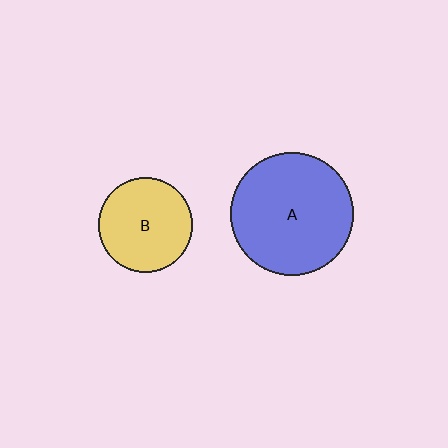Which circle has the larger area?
Circle A (blue).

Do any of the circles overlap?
No, none of the circles overlap.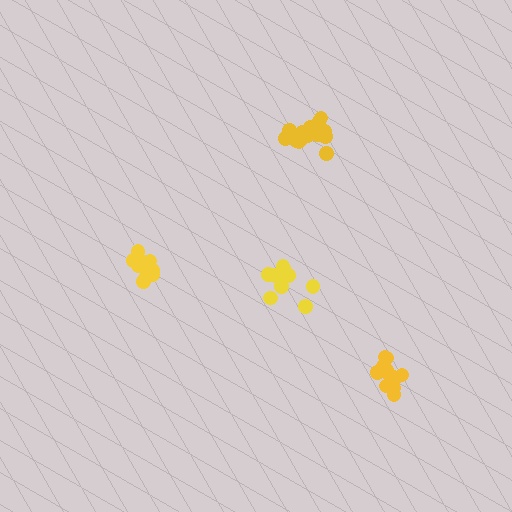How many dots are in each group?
Group 1: 10 dots, Group 2: 12 dots, Group 3: 14 dots, Group 4: 13 dots (49 total).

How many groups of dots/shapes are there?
There are 4 groups.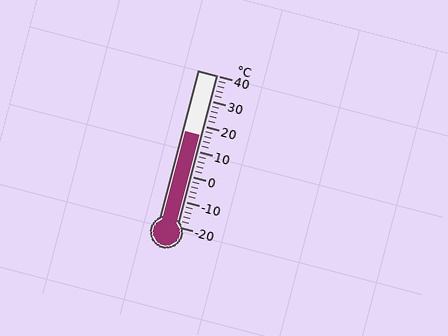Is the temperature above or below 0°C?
The temperature is above 0°C.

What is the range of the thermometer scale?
The thermometer scale ranges from -20°C to 40°C.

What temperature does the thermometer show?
The thermometer shows approximately 16°C.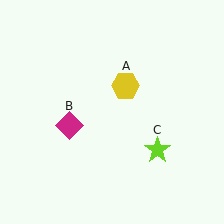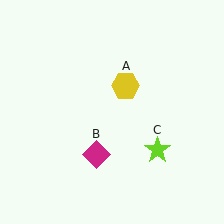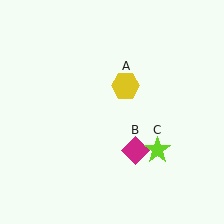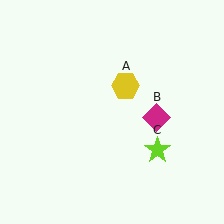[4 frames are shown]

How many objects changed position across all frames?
1 object changed position: magenta diamond (object B).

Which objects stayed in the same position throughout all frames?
Yellow hexagon (object A) and lime star (object C) remained stationary.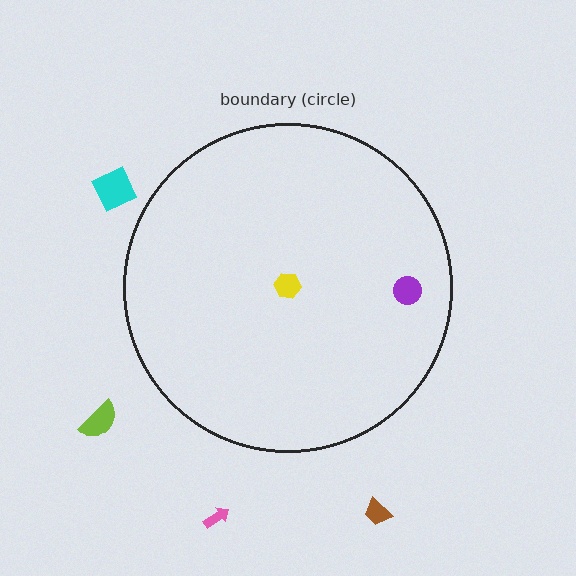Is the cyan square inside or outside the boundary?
Outside.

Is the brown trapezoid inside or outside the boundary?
Outside.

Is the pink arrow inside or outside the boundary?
Outside.